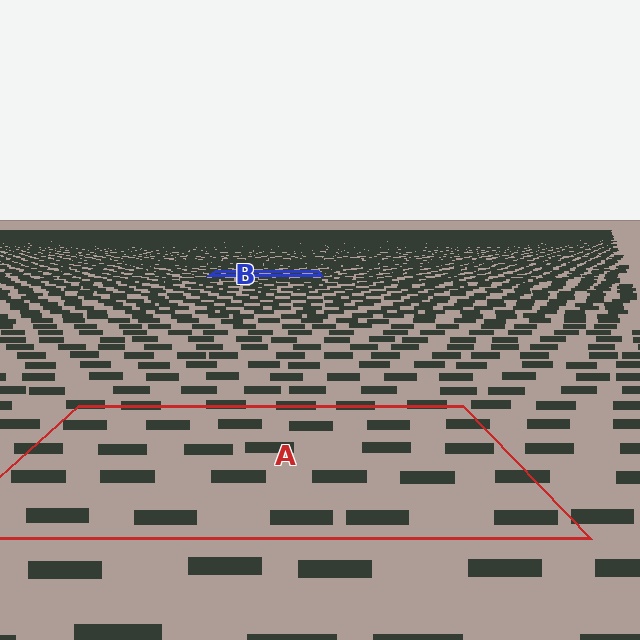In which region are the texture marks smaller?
The texture marks are smaller in region B, because it is farther away.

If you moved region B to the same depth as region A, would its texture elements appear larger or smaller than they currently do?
They would appear larger. At a closer depth, the same texture elements are projected at a bigger on-screen size.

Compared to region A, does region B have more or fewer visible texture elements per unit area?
Region B has more texture elements per unit area — they are packed more densely because it is farther away.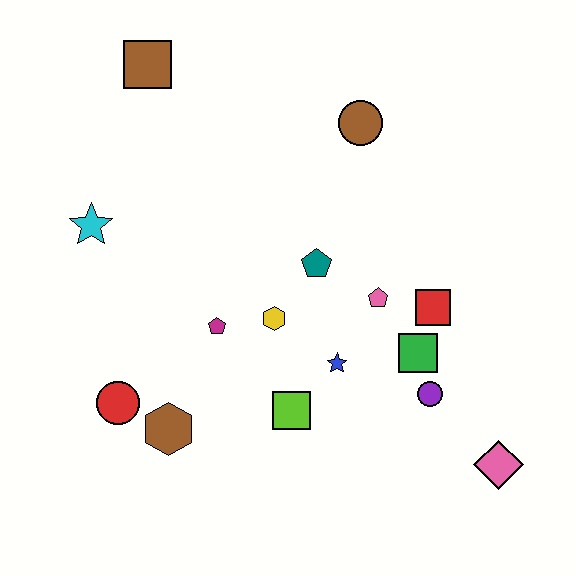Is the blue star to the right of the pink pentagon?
No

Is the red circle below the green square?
Yes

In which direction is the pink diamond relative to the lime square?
The pink diamond is to the right of the lime square.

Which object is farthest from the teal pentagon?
The pink diamond is farthest from the teal pentagon.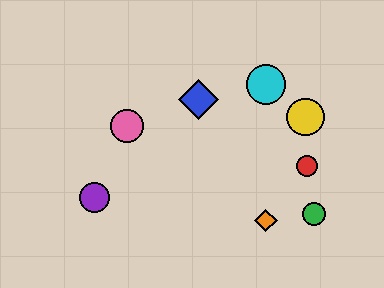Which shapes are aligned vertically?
The orange diamond, the cyan circle are aligned vertically.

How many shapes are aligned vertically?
2 shapes (the orange diamond, the cyan circle) are aligned vertically.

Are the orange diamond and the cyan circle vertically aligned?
Yes, both are at x≈266.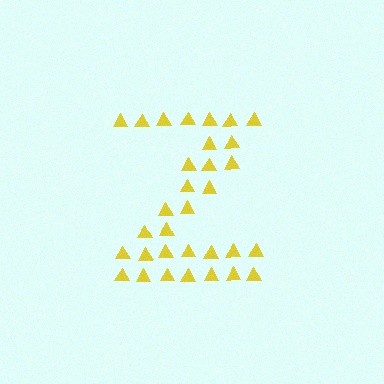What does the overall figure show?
The overall figure shows the letter Z.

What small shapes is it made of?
It is made of small triangles.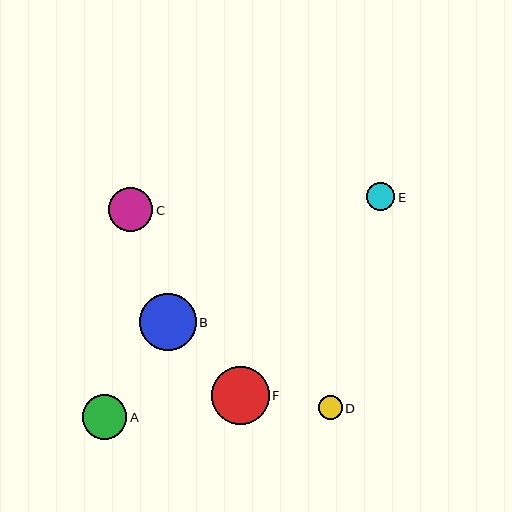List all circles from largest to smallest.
From largest to smallest: F, B, C, A, E, D.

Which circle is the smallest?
Circle D is the smallest with a size of approximately 24 pixels.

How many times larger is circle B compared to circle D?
Circle B is approximately 2.4 times the size of circle D.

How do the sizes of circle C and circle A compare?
Circle C and circle A are approximately the same size.